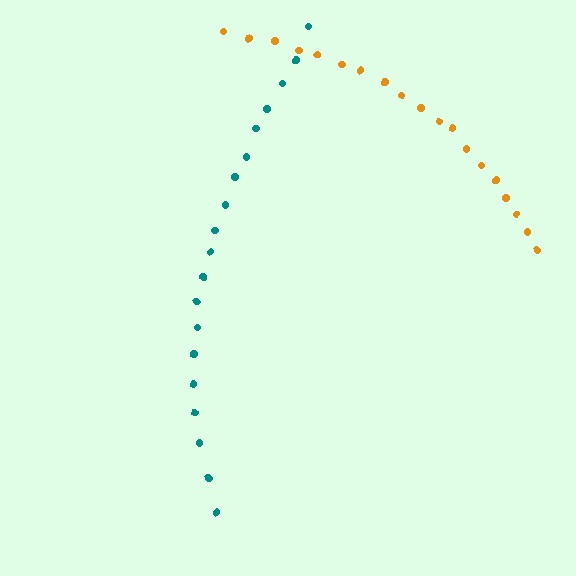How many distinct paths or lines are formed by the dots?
There are 2 distinct paths.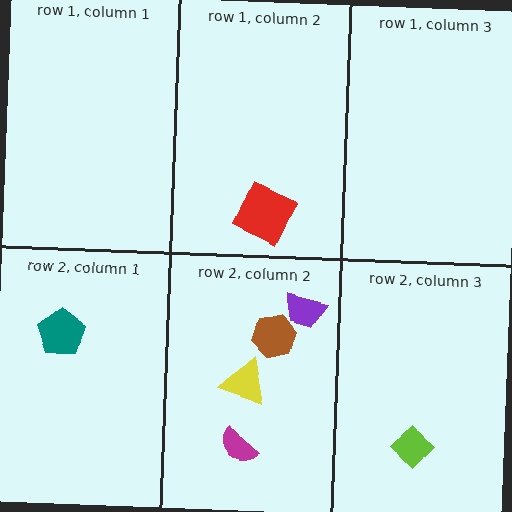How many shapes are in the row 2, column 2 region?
4.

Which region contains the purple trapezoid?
The row 2, column 2 region.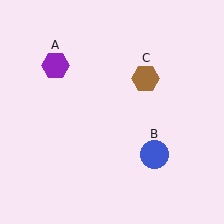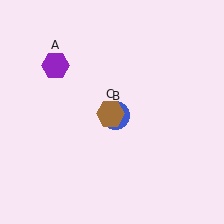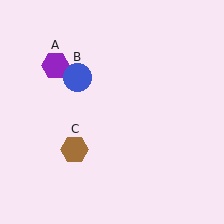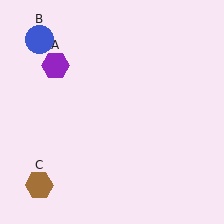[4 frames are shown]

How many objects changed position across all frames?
2 objects changed position: blue circle (object B), brown hexagon (object C).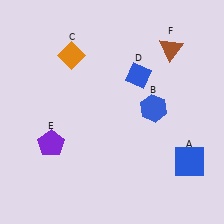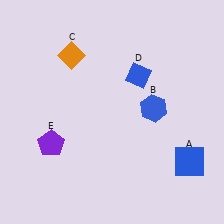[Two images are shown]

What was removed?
The brown triangle (F) was removed in Image 2.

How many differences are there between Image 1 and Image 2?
There is 1 difference between the two images.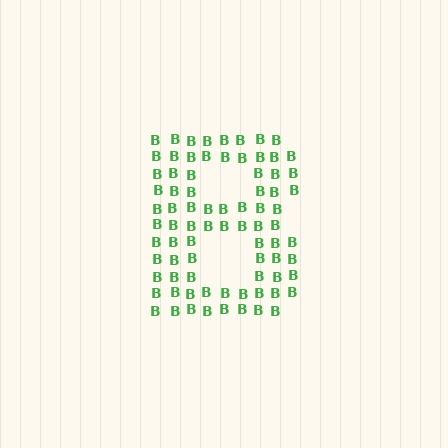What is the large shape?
The large shape is the letter B.